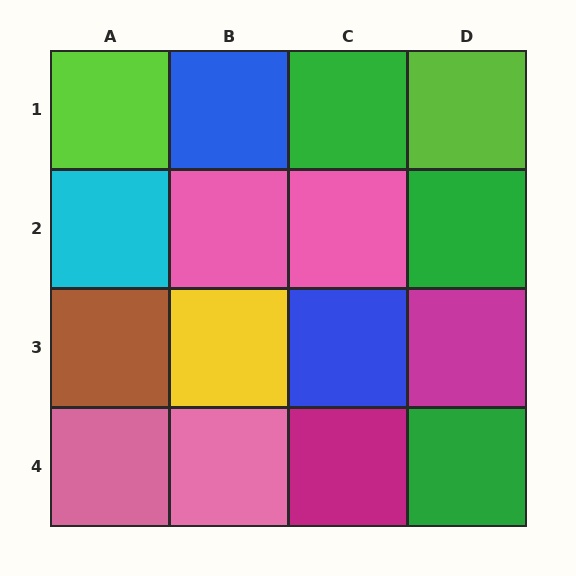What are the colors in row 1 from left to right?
Lime, blue, green, lime.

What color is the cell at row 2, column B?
Pink.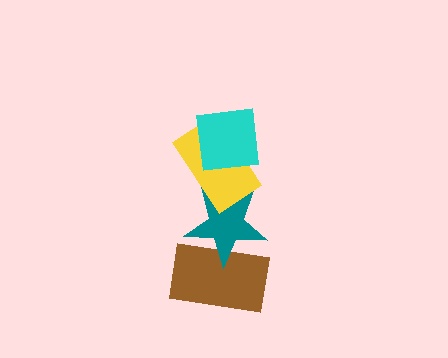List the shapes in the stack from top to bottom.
From top to bottom: the cyan square, the yellow rectangle, the teal star, the brown rectangle.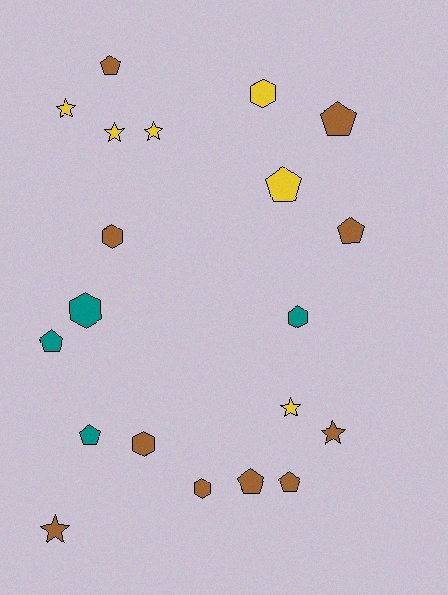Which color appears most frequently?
Brown, with 10 objects.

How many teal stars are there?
There are no teal stars.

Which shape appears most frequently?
Pentagon, with 8 objects.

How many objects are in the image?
There are 20 objects.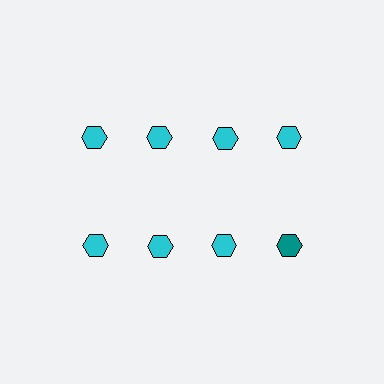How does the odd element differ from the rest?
It has a different color: teal instead of cyan.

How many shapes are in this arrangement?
There are 8 shapes arranged in a grid pattern.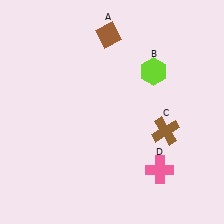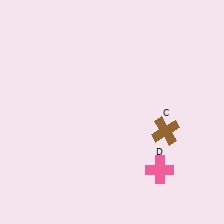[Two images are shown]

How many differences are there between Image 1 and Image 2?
There are 2 differences between the two images.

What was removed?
The brown diamond (A), the lime hexagon (B) were removed in Image 2.